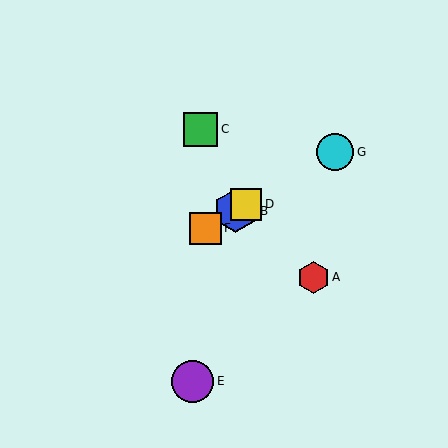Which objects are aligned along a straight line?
Objects B, D, F, G are aligned along a straight line.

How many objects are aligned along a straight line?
4 objects (B, D, F, G) are aligned along a straight line.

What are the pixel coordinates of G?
Object G is at (335, 152).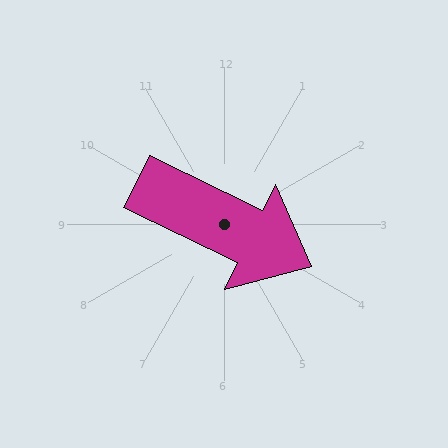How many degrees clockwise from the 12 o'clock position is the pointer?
Approximately 116 degrees.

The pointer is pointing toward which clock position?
Roughly 4 o'clock.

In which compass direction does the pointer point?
Southeast.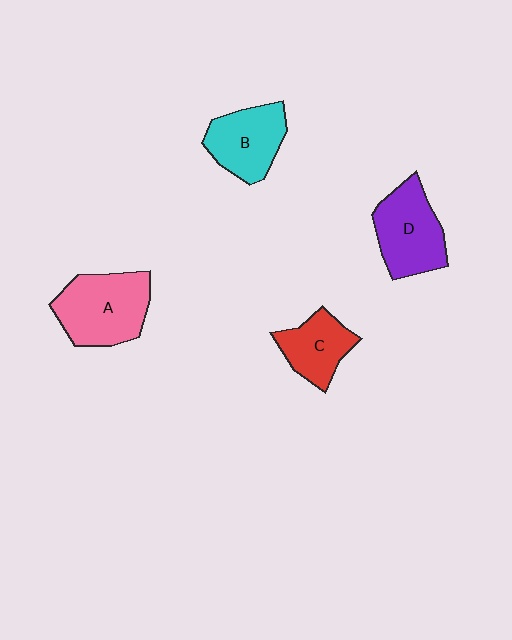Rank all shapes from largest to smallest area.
From largest to smallest: A (pink), D (purple), B (cyan), C (red).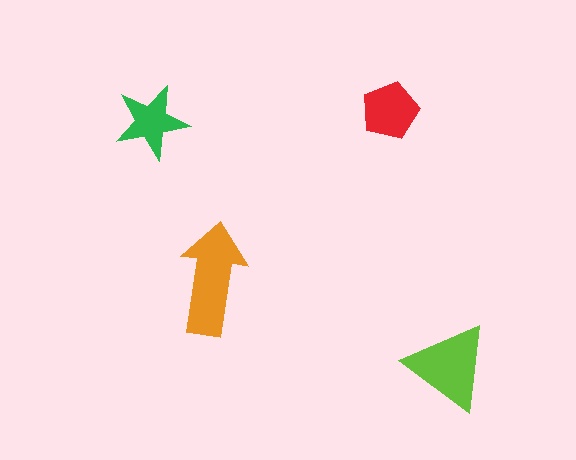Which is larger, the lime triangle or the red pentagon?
The lime triangle.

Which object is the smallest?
The green star.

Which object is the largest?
The orange arrow.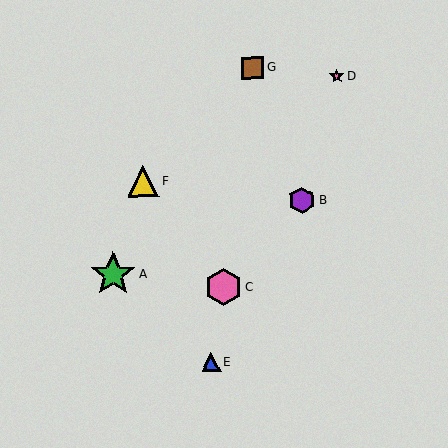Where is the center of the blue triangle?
The center of the blue triangle is at (211, 362).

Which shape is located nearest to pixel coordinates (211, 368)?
The blue triangle (labeled E) at (211, 362) is nearest to that location.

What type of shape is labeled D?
Shape D is a pink star.